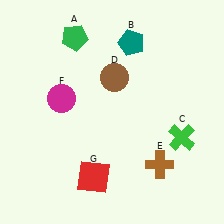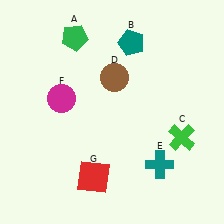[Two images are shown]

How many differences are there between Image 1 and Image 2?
There is 1 difference between the two images.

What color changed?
The cross (E) changed from brown in Image 1 to teal in Image 2.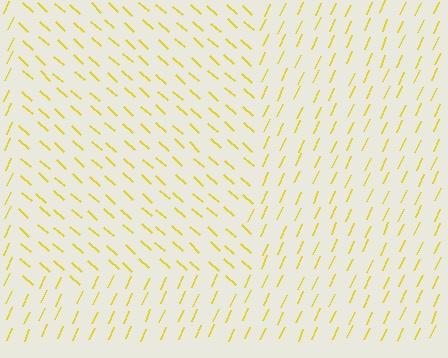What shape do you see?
I see a rectangle.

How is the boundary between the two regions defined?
The boundary is defined purely by a change in line orientation (approximately 72 degrees difference). All lines are the same color and thickness.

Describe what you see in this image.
The image is filled with small yellow line segments. A rectangle region in the image has lines oriented differently from the surrounding lines, creating a visible texture boundary.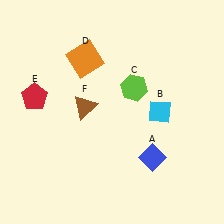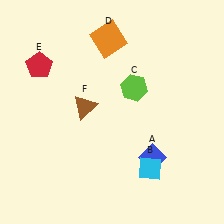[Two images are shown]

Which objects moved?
The objects that moved are: the cyan diamond (B), the orange square (D), the red pentagon (E).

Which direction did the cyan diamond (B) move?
The cyan diamond (B) moved down.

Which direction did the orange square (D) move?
The orange square (D) moved right.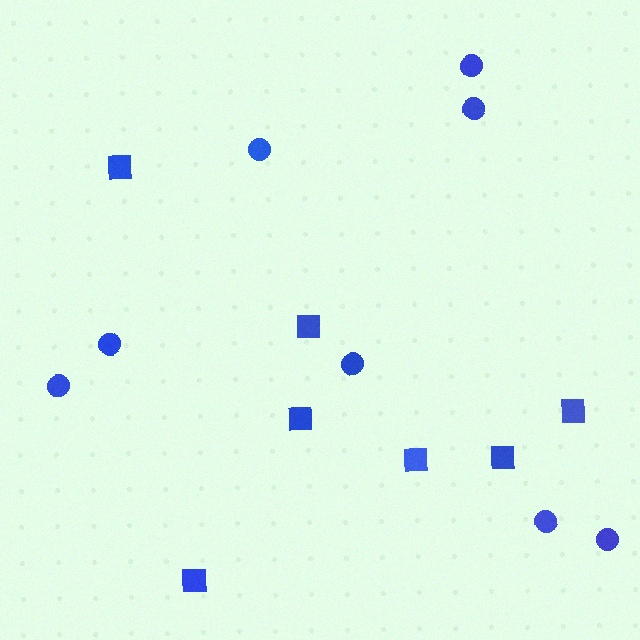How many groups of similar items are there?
There are 2 groups: one group of squares (7) and one group of circles (8).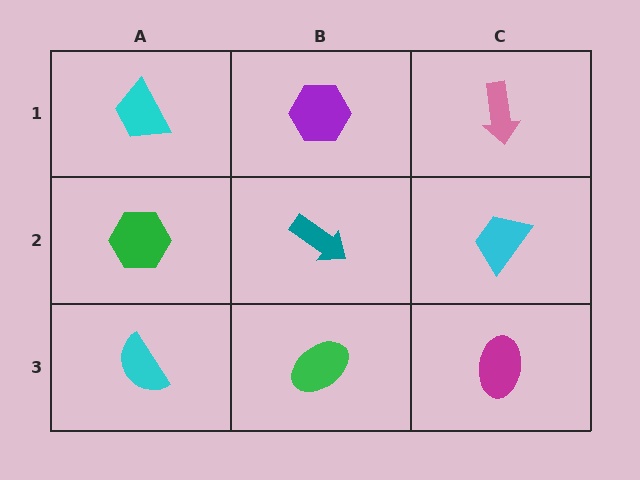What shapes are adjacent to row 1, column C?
A cyan trapezoid (row 2, column C), a purple hexagon (row 1, column B).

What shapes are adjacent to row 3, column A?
A green hexagon (row 2, column A), a green ellipse (row 3, column B).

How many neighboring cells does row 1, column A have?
2.